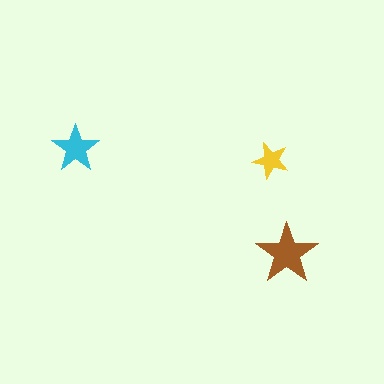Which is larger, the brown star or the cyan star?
The brown one.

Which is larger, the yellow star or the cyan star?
The cyan one.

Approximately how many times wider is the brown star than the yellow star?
About 1.5 times wider.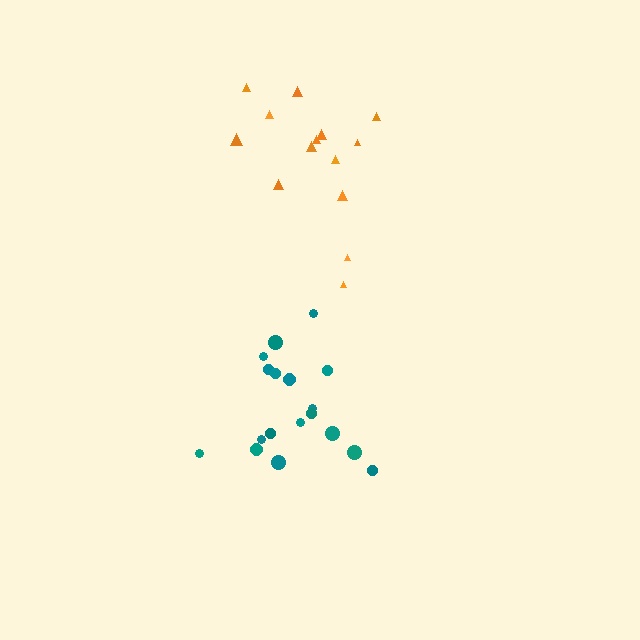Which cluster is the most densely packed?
Orange.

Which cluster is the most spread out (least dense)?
Teal.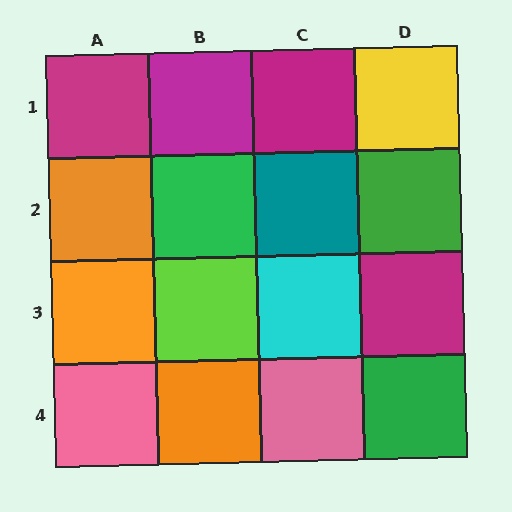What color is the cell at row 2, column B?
Green.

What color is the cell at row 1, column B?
Magenta.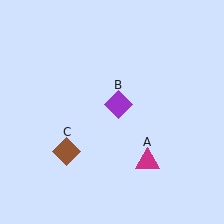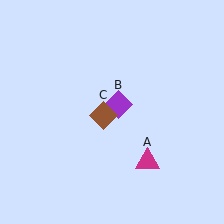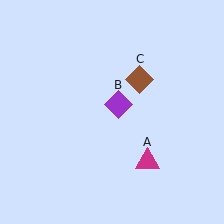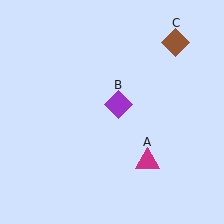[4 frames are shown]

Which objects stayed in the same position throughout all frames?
Magenta triangle (object A) and purple diamond (object B) remained stationary.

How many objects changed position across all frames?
1 object changed position: brown diamond (object C).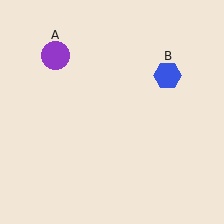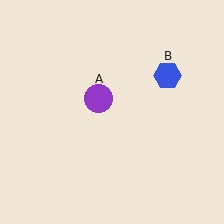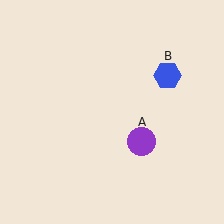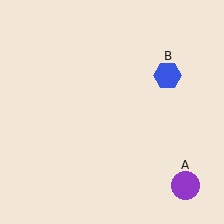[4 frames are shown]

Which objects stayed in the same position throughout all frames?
Blue hexagon (object B) remained stationary.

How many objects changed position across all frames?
1 object changed position: purple circle (object A).